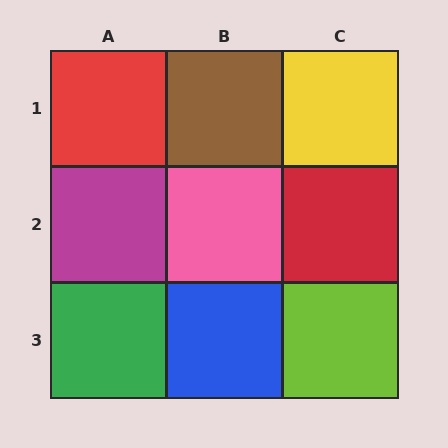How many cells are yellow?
1 cell is yellow.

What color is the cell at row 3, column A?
Green.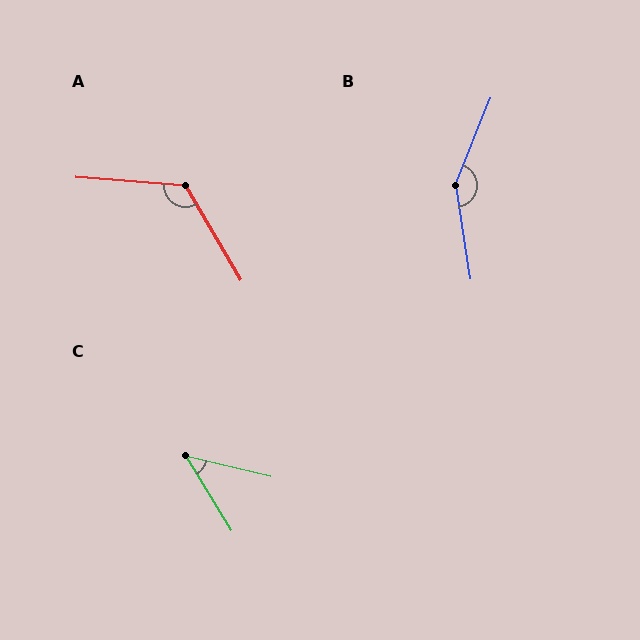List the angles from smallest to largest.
C (45°), A (125°), B (149°).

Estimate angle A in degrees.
Approximately 125 degrees.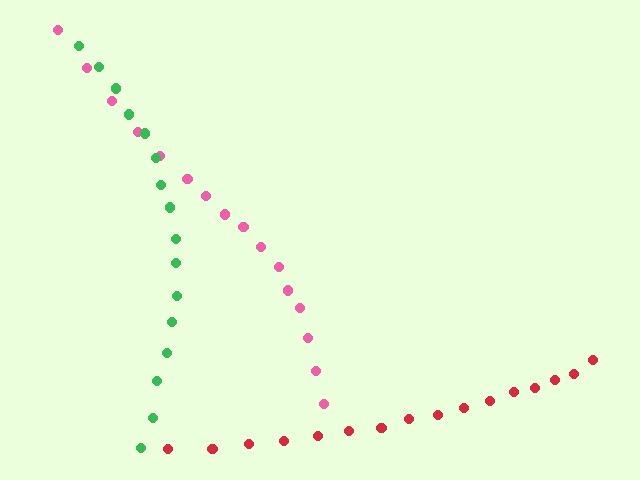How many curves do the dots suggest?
There are 3 distinct paths.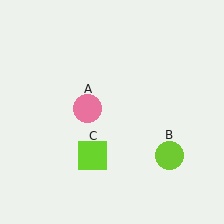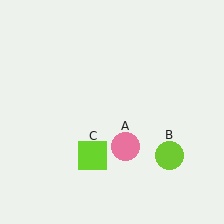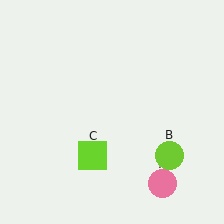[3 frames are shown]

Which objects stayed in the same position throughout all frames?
Lime circle (object B) and lime square (object C) remained stationary.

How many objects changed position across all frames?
1 object changed position: pink circle (object A).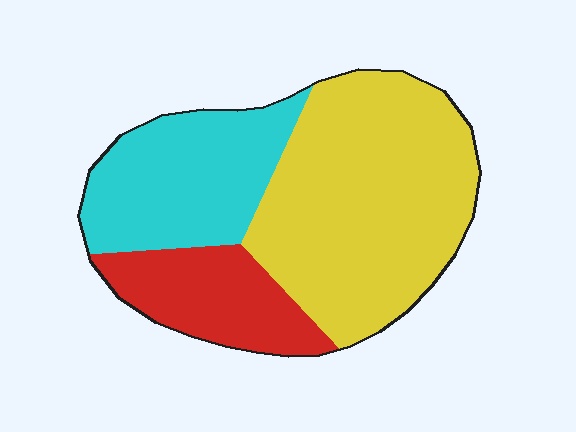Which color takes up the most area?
Yellow, at roughly 55%.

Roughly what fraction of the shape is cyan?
Cyan takes up about one quarter (1/4) of the shape.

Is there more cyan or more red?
Cyan.